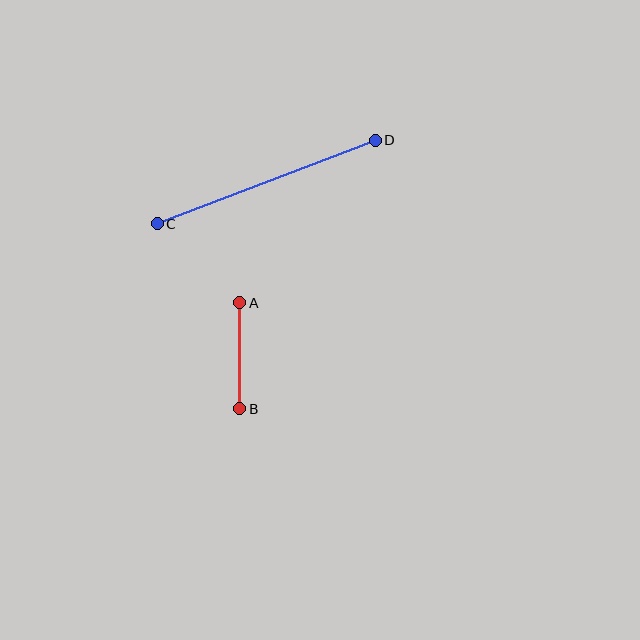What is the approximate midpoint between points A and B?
The midpoint is at approximately (240, 356) pixels.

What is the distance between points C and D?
The distance is approximately 233 pixels.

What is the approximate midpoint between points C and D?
The midpoint is at approximately (266, 182) pixels.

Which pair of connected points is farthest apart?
Points C and D are farthest apart.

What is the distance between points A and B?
The distance is approximately 106 pixels.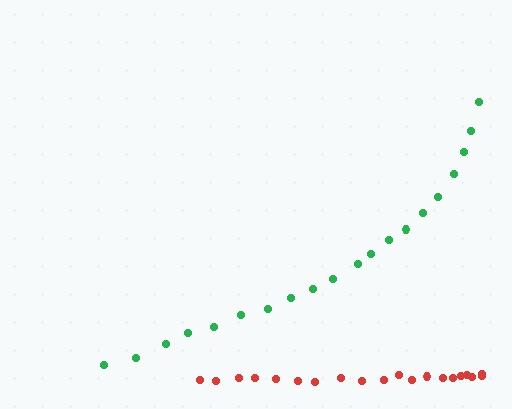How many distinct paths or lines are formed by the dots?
There are 2 distinct paths.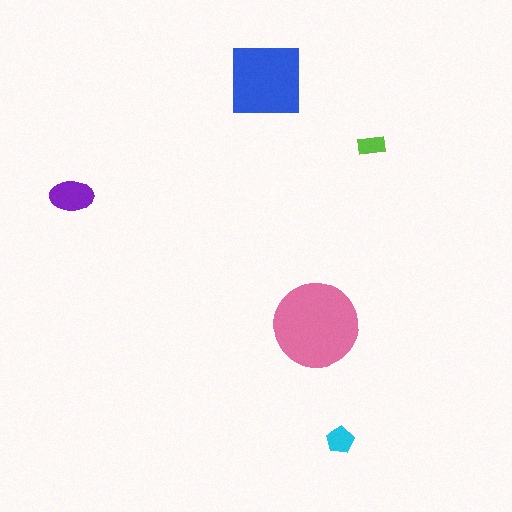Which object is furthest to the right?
The lime rectangle is rightmost.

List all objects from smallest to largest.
The lime rectangle, the cyan pentagon, the purple ellipse, the blue square, the pink circle.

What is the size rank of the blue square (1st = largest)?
2nd.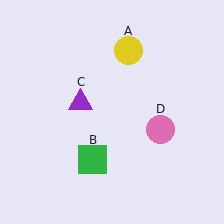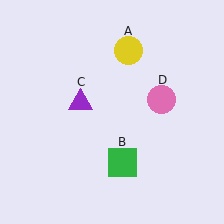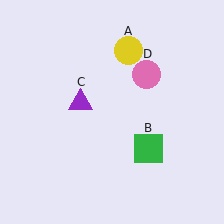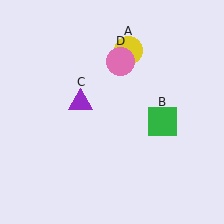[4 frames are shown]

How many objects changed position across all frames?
2 objects changed position: green square (object B), pink circle (object D).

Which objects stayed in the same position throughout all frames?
Yellow circle (object A) and purple triangle (object C) remained stationary.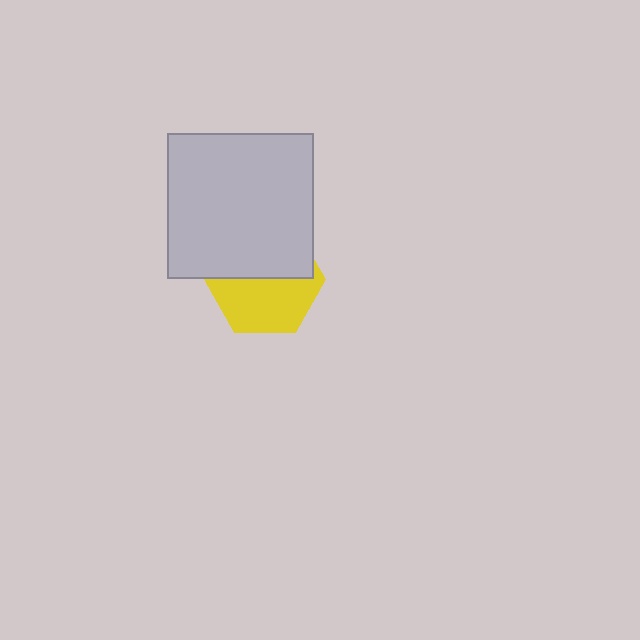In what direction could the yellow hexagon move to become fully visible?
The yellow hexagon could move down. That would shift it out from behind the light gray square entirely.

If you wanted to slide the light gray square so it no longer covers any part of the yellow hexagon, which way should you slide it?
Slide it up — that is the most direct way to separate the two shapes.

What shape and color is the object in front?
The object in front is a light gray square.